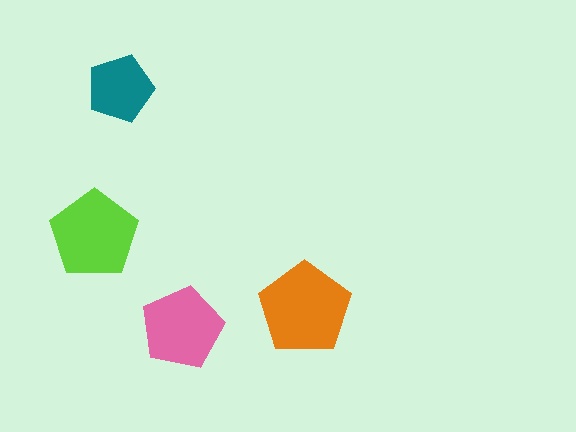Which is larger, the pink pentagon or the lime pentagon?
The lime one.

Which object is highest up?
The teal pentagon is topmost.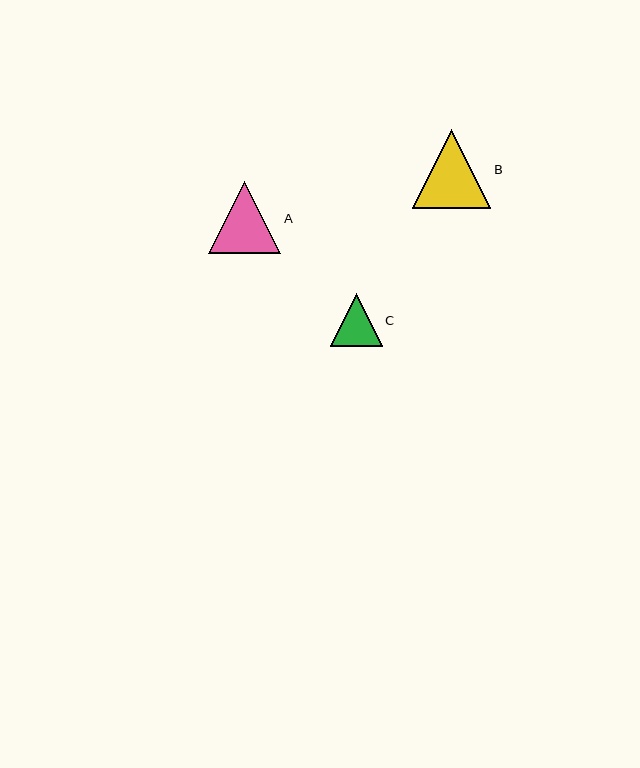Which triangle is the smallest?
Triangle C is the smallest with a size of approximately 52 pixels.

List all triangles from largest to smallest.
From largest to smallest: B, A, C.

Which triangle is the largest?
Triangle B is the largest with a size of approximately 79 pixels.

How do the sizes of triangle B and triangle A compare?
Triangle B and triangle A are approximately the same size.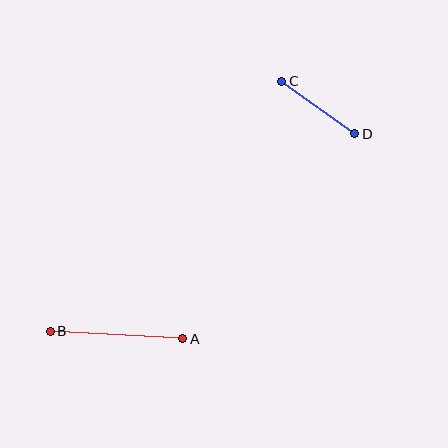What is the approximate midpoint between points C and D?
The midpoint is at approximately (318, 107) pixels.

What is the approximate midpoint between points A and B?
The midpoint is at approximately (116, 335) pixels.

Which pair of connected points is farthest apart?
Points A and B are farthest apart.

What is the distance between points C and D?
The distance is approximately 90 pixels.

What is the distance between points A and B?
The distance is approximately 133 pixels.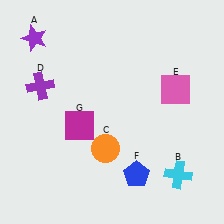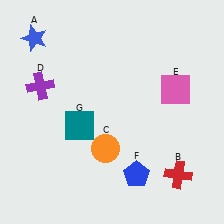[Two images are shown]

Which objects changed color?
A changed from purple to blue. B changed from cyan to red. G changed from magenta to teal.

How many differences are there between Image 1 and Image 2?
There are 3 differences between the two images.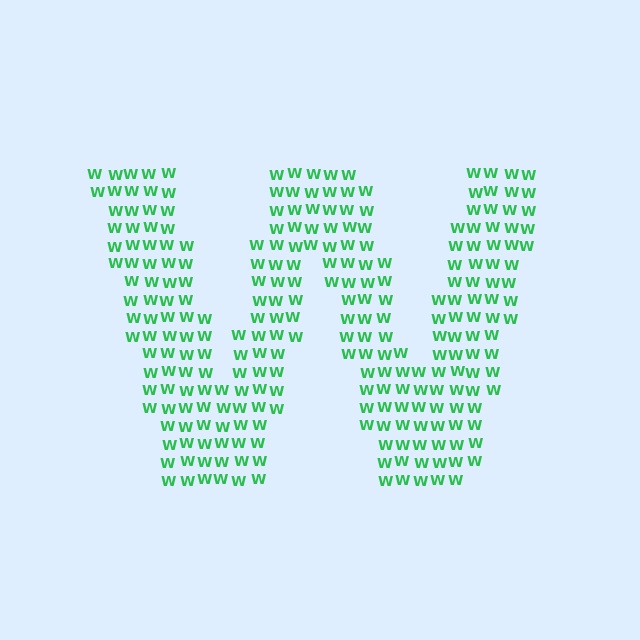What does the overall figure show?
The overall figure shows the letter W.